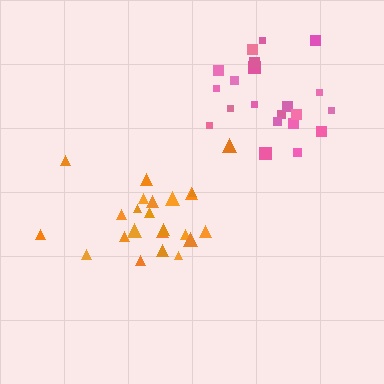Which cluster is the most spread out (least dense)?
Pink.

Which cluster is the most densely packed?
Orange.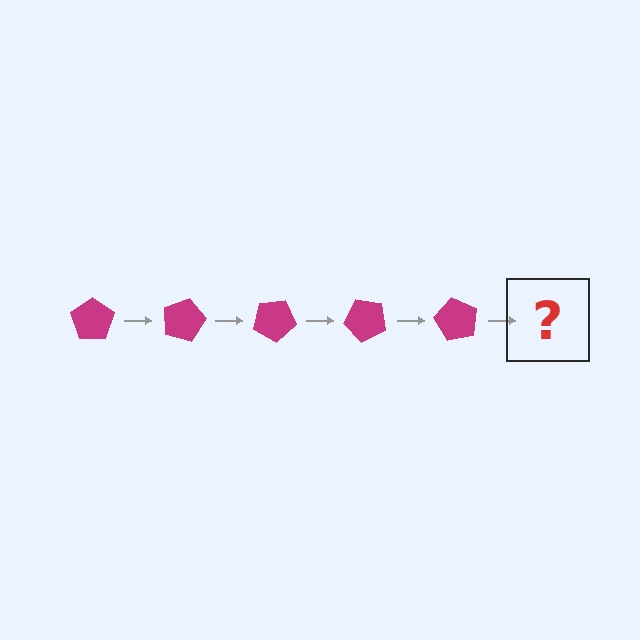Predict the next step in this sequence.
The next step is a magenta pentagon rotated 75 degrees.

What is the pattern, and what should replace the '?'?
The pattern is that the pentagon rotates 15 degrees each step. The '?' should be a magenta pentagon rotated 75 degrees.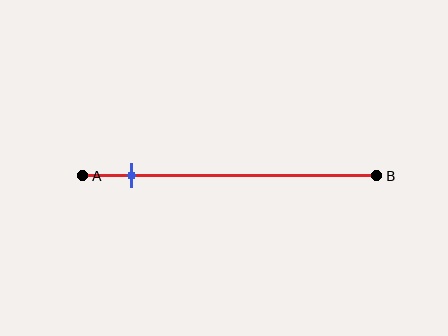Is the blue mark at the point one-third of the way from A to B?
No, the mark is at about 15% from A, not at the 33% one-third point.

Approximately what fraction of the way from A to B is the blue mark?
The blue mark is approximately 15% of the way from A to B.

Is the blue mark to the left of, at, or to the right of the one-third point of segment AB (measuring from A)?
The blue mark is to the left of the one-third point of segment AB.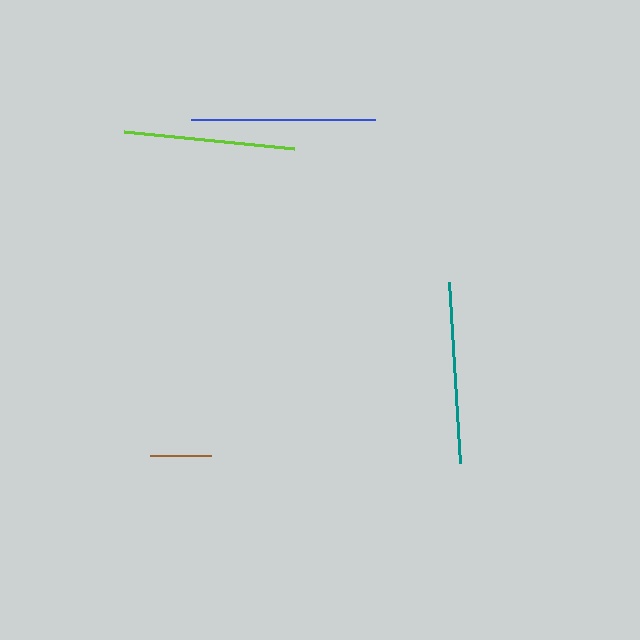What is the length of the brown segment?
The brown segment is approximately 61 pixels long.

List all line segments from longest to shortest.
From longest to shortest: blue, teal, lime, brown.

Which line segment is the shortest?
The brown line is the shortest at approximately 61 pixels.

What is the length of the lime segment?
The lime segment is approximately 171 pixels long.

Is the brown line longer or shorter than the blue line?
The blue line is longer than the brown line.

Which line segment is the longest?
The blue line is the longest at approximately 184 pixels.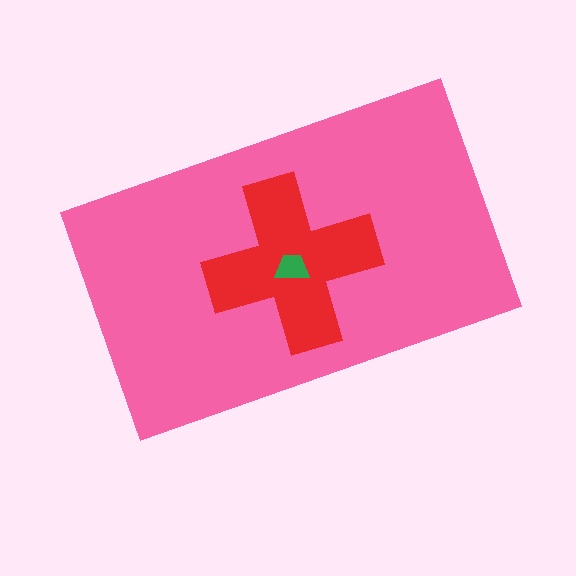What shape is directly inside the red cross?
The green trapezoid.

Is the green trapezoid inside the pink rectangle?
Yes.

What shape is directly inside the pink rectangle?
The red cross.